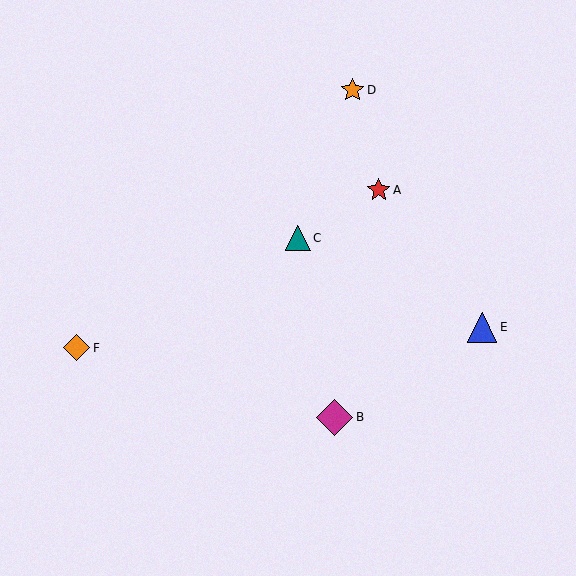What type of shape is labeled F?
Shape F is an orange diamond.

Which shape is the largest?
The magenta diamond (labeled B) is the largest.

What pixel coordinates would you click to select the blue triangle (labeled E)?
Click at (482, 327) to select the blue triangle E.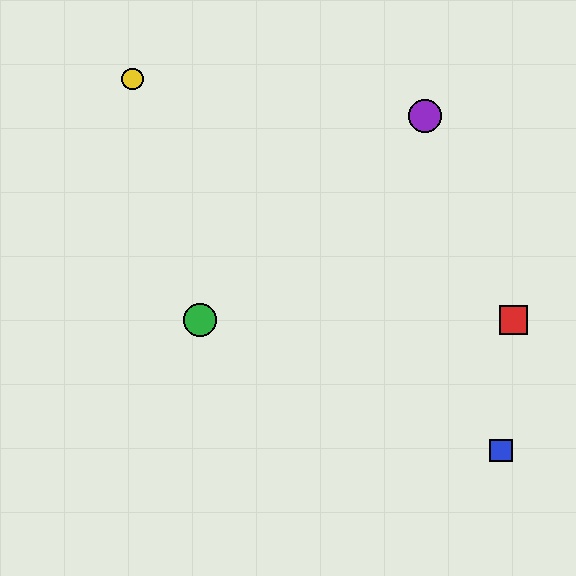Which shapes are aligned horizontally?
The red square, the green circle are aligned horizontally.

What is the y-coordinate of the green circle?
The green circle is at y≈320.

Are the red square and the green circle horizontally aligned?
Yes, both are at y≈320.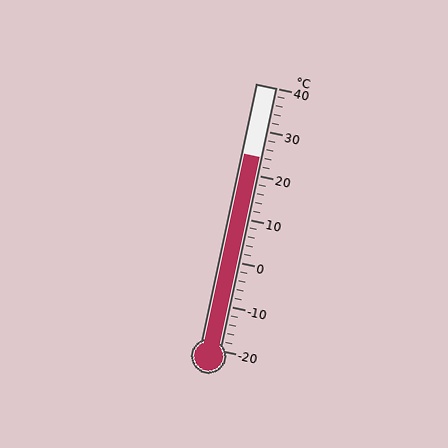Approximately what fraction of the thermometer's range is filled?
The thermometer is filled to approximately 75% of its range.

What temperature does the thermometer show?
The thermometer shows approximately 24°C.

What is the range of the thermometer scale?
The thermometer scale ranges from -20°C to 40°C.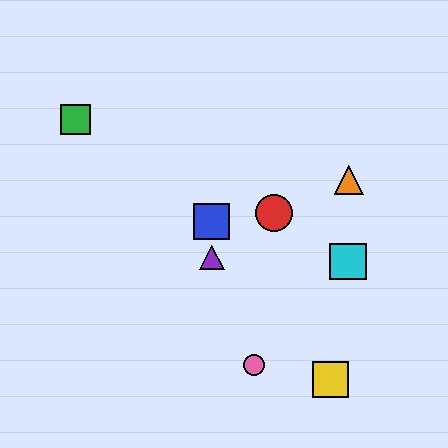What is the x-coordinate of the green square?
The green square is at x≈76.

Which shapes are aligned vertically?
The blue square, the purple triangle are aligned vertically.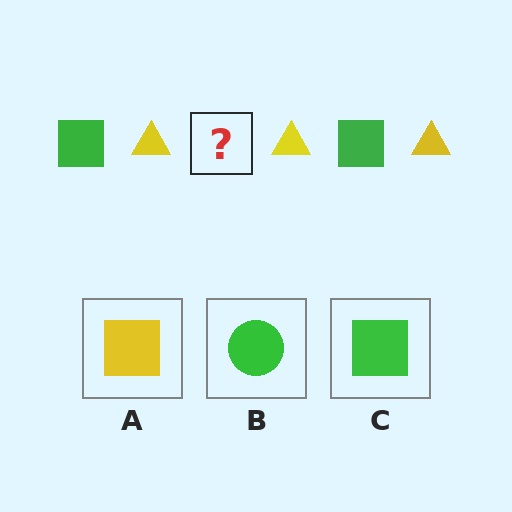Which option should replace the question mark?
Option C.